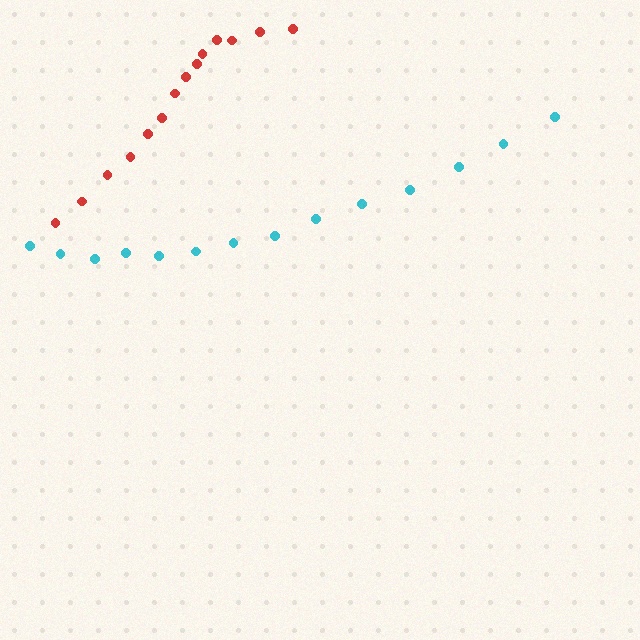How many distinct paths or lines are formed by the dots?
There are 2 distinct paths.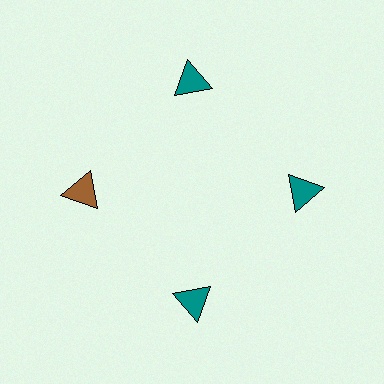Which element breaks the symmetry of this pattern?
The brown triangle at roughly the 9 o'clock position breaks the symmetry. All other shapes are teal triangles.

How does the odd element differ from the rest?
It has a different color: brown instead of teal.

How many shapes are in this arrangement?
There are 4 shapes arranged in a ring pattern.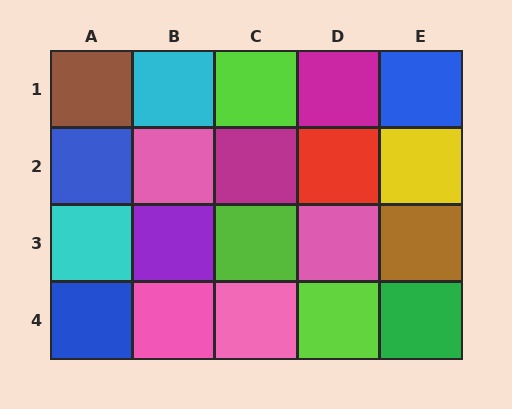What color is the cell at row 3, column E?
Brown.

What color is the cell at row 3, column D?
Pink.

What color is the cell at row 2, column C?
Magenta.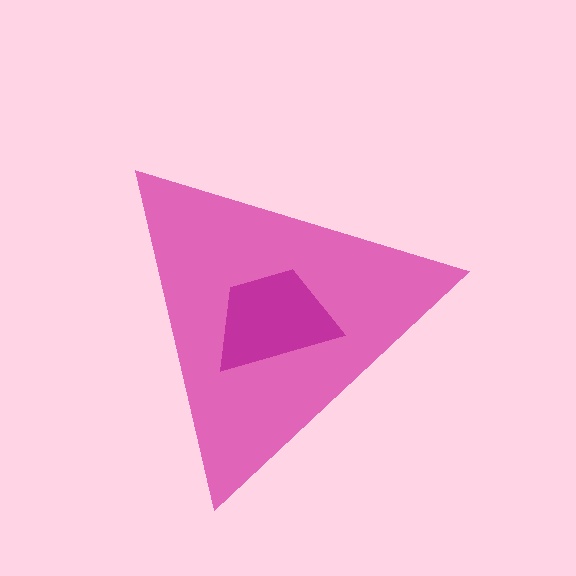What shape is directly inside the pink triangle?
The magenta trapezoid.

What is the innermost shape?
The magenta trapezoid.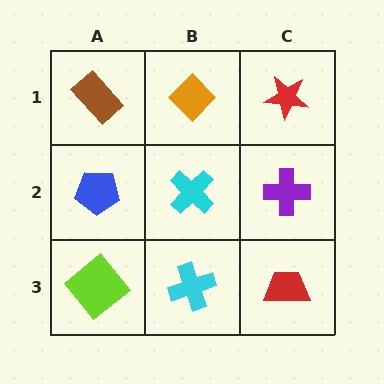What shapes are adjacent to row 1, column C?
A purple cross (row 2, column C), an orange diamond (row 1, column B).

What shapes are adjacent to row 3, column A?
A blue pentagon (row 2, column A), a cyan cross (row 3, column B).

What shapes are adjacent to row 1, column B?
A cyan cross (row 2, column B), a brown rectangle (row 1, column A), a red star (row 1, column C).